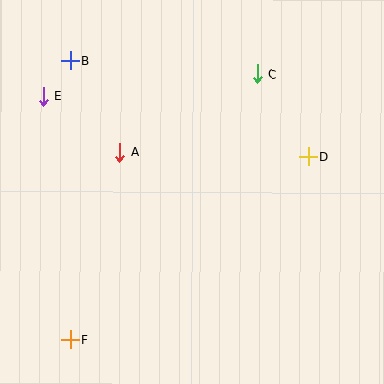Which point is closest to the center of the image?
Point A at (120, 152) is closest to the center.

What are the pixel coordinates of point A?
Point A is at (120, 152).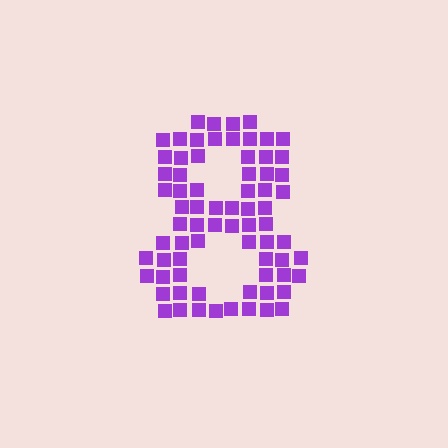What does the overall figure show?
The overall figure shows the digit 8.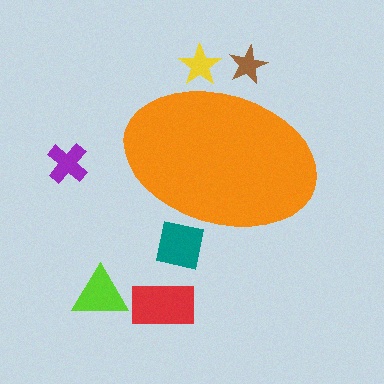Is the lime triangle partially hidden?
No, the lime triangle is fully visible.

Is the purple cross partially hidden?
No, the purple cross is fully visible.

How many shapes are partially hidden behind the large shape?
3 shapes are partially hidden.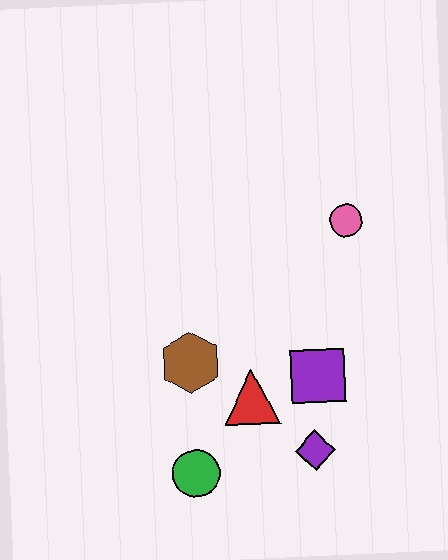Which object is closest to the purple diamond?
The purple square is closest to the purple diamond.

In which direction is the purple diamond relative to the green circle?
The purple diamond is to the right of the green circle.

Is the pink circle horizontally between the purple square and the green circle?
No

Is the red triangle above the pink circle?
No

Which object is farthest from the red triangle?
The pink circle is farthest from the red triangle.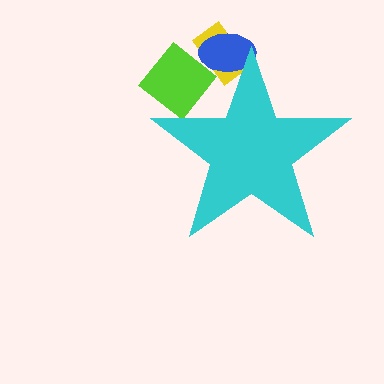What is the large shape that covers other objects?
A cyan star.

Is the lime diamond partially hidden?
Yes, the lime diamond is partially hidden behind the cyan star.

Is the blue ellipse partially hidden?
Yes, the blue ellipse is partially hidden behind the cyan star.